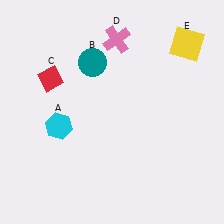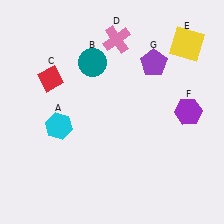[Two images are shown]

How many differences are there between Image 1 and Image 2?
There are 2 differences between the two images.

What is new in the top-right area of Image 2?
A purple pentagon (G) was added in the top-right area of Image 2.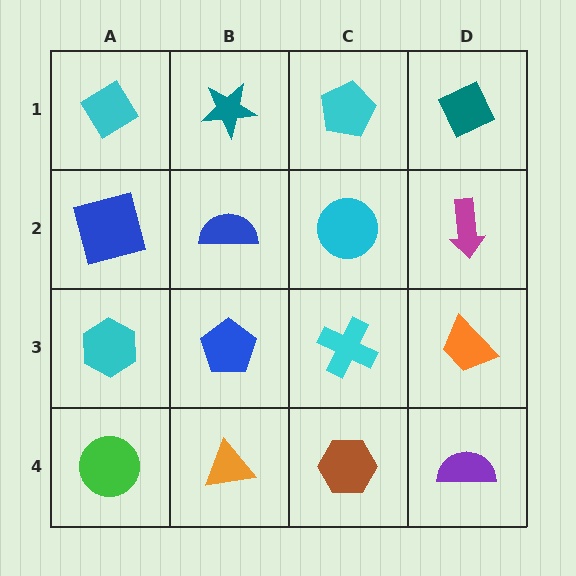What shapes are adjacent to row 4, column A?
A cyan hexagon (row 3, column A), an orange triangle (row 4, column B).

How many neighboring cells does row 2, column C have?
4.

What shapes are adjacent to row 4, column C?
A cyan cross (row 3, column C), an orange triangle (row 4, column B), a purple semicircle (row 4, column D).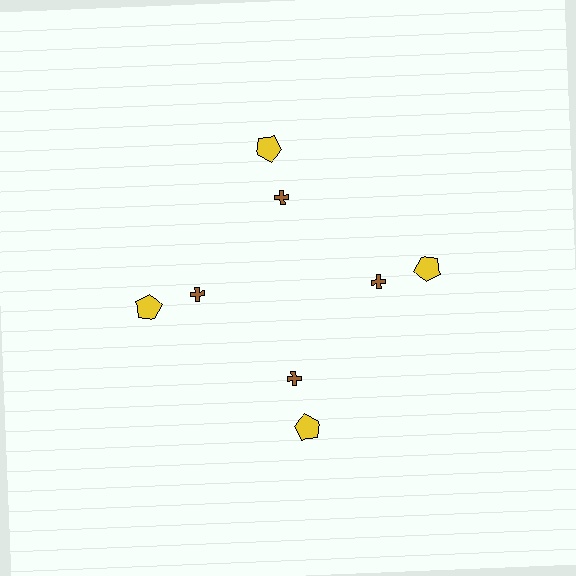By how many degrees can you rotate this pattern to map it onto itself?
The pattern maps onto itself every 90 degrees of rotation.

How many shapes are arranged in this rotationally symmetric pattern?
There are 8 shapes, arranged in 4 groups of 2.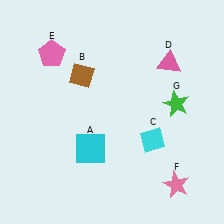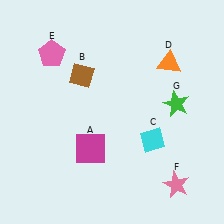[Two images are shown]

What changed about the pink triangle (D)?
In Image 1, D is pink. In Image 2, it changed to orange.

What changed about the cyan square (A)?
In Image 1, A is cyan. In Image 2, it changed to magenta.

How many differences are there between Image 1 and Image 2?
There are 2 differences between the two images.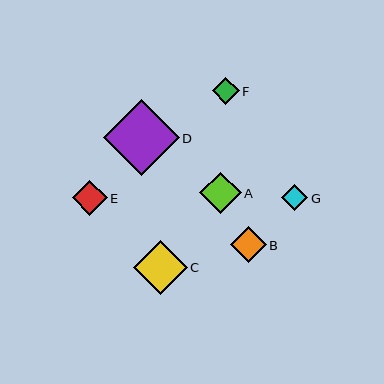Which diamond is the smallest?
Diamond G is the smallest with a size of approximately 26 pixels.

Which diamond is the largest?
Diamond D is the largest with a size of approximately 76 pixels.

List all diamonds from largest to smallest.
From largest to smallest: D, C, A, B, E, F, G.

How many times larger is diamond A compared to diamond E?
Diamond A is approximately 1.2 times the size of diamond E.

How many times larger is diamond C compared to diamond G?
Diamond C is approximately 2.0 times the size of diamond G.